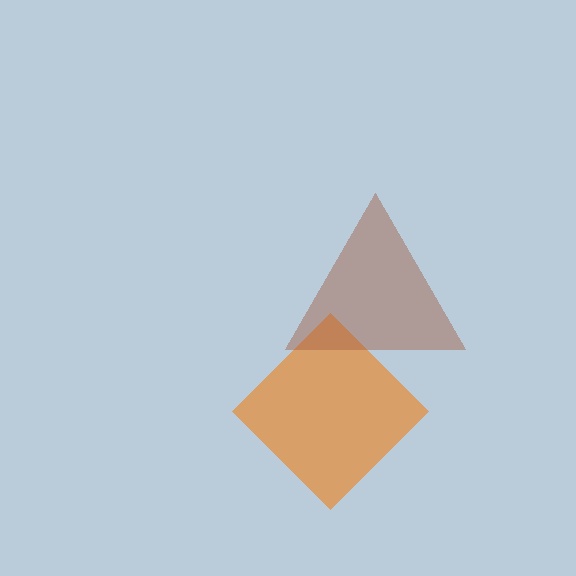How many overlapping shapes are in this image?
There are 2 overlapping shapes in the image.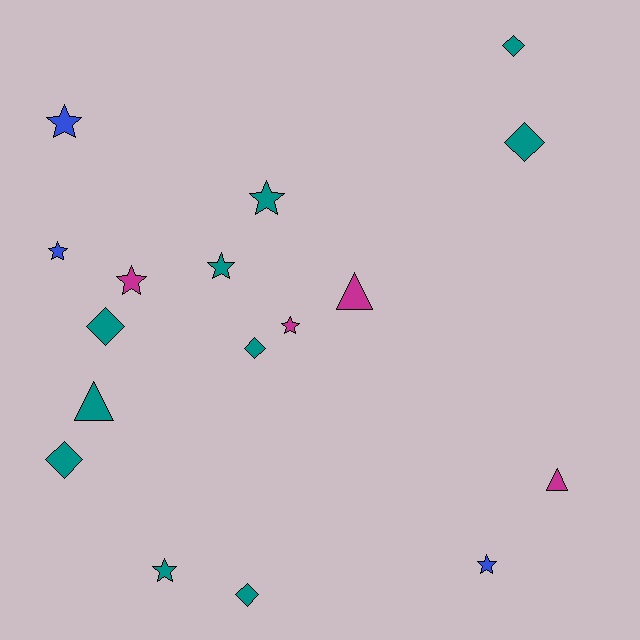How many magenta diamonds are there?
There are no magenta diamonds.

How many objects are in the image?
There are 17 objects.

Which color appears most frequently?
Teal, with 10 objects.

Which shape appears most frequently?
Star, with 8 objects.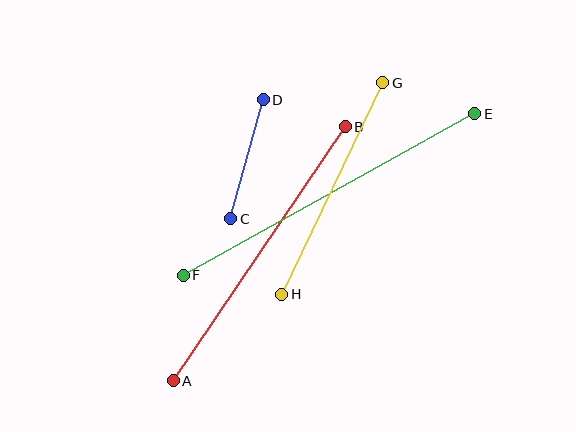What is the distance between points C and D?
The distance is approximately 123 pixels.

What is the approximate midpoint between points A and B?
The midpoint is at approximately (259, 254) pixels.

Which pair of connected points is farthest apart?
Points E and F are farthest apart.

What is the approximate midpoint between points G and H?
The midpoint is at approximately (332, 189) pixels.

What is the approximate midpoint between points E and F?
The midpoint is at approximately (329, 195) pixels.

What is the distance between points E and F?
The distance is approximately 333 pixels.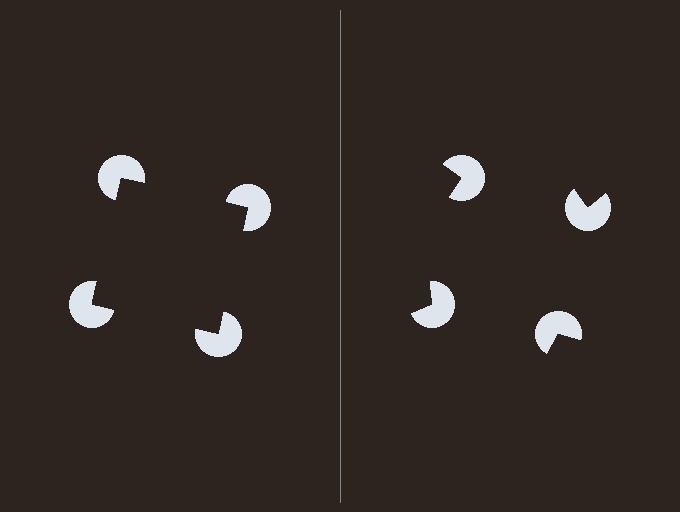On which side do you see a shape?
An illusory square appears on the left side. On the right side the wedge cuts are rotated, so no coherent shape forms.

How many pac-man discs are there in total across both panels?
8 — 4 on each side.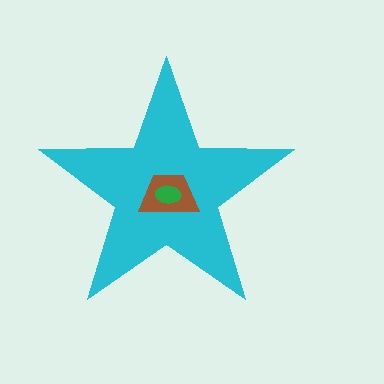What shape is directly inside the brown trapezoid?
The green ellipse.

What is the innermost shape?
The green ellipse.